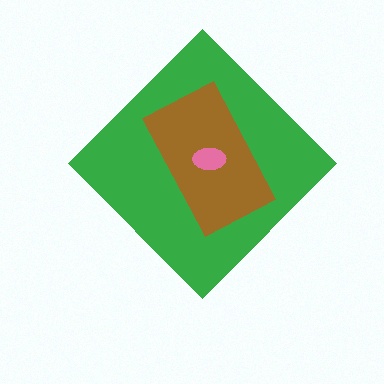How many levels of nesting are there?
3.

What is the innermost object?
The pink ellipse.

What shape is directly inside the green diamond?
The brown rectangle.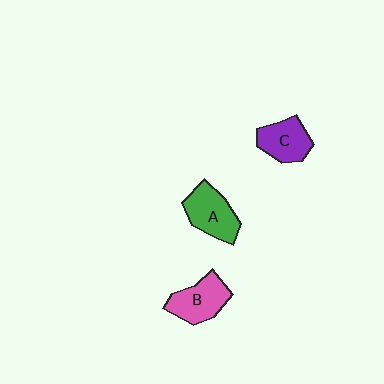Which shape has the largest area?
Shape A (green).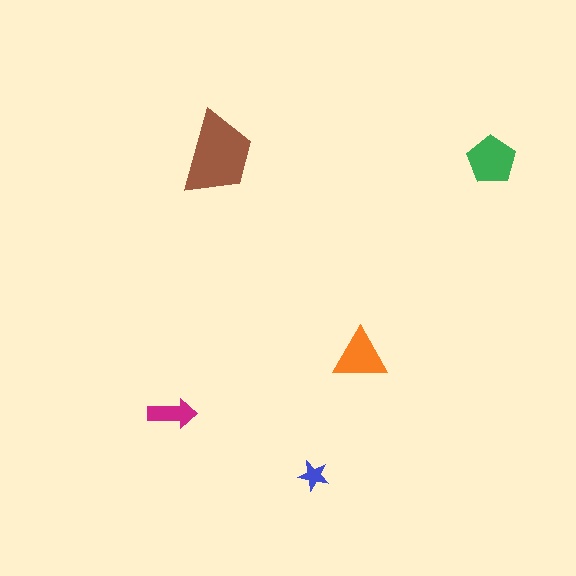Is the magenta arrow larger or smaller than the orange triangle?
Smaller.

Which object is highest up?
The brown trapezoid is topmost.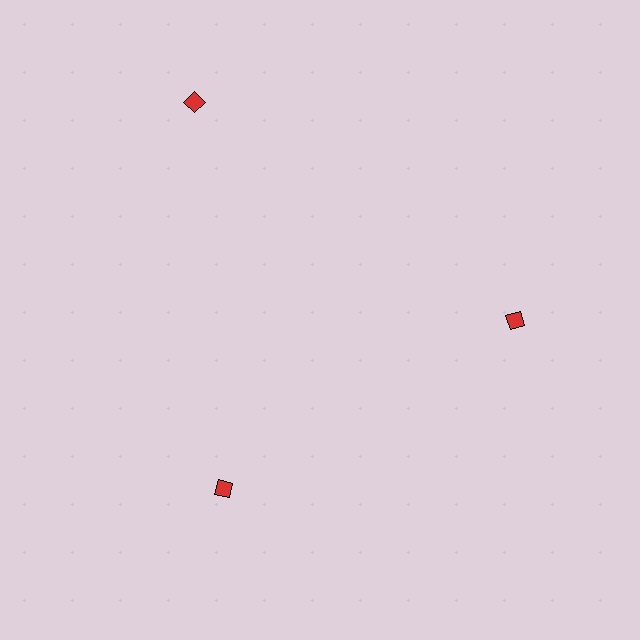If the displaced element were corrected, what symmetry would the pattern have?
It would have 3-fold rotational symmetry — the pattern would map onto itself every 120 degrees.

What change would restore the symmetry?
The symmetry would be restored by moving it inward, back onto the ring so that all 3 diamonds sit at equal angles and equal distance from the center.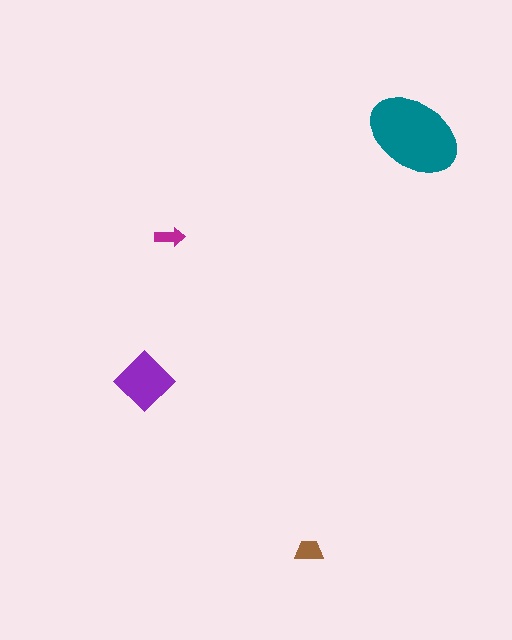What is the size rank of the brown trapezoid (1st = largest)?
3rd.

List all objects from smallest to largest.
The magenta arrow, the brown trapezoid, the purple diamond, the teal ellipse.